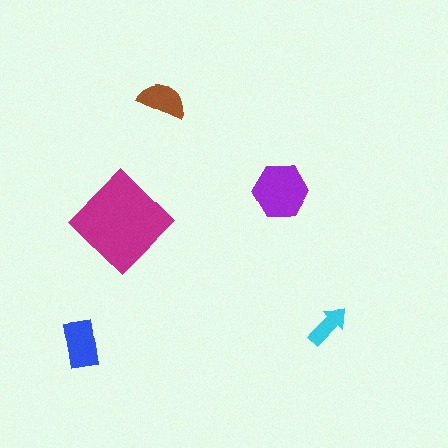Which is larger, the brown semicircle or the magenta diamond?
The magenta diamond.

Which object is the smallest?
The cyan arrow.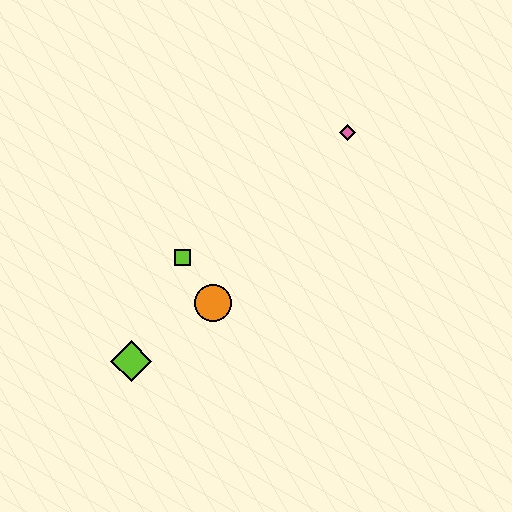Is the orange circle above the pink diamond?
No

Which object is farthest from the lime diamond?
The pink diamond is farthest from the lime diamond.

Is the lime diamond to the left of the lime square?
Yes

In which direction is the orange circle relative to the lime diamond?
The orange circle is to the right of the lime diamond.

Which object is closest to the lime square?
The orange circle is closest to the lime square.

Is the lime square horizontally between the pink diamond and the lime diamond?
Yes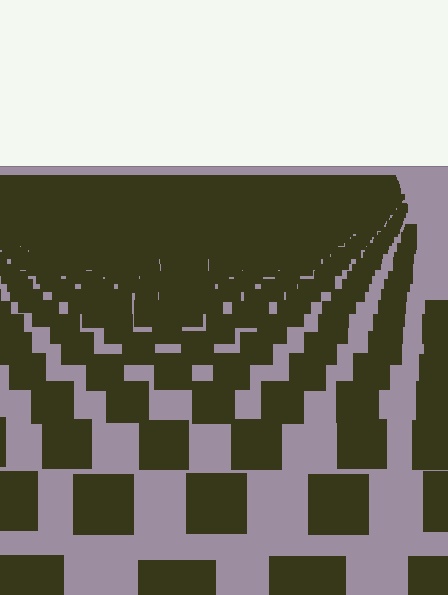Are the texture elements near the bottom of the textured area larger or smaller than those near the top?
Larger. Near the bottom, elements are closer to the viewer and appear at a bigger on-screen size.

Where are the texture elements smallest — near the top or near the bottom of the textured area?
Near the top.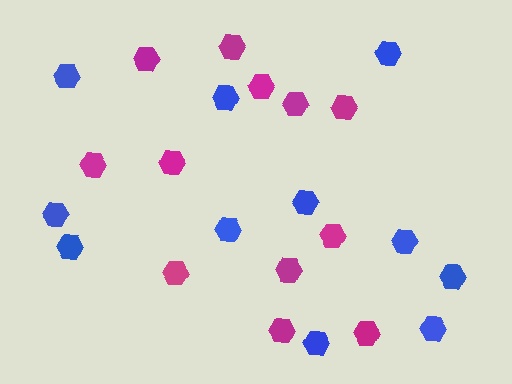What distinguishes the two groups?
There are 2 groups: one group of magenta hexagons (12) and one group of blue hexagons (11).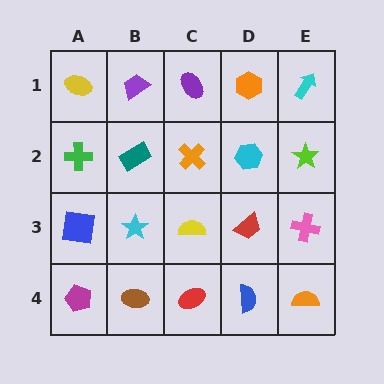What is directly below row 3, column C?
A red ellipse.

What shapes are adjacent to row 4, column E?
A pink cross (row 3, column E), a blue semicircle (row 4, column D).